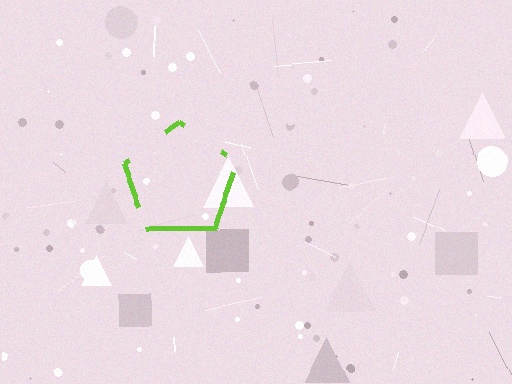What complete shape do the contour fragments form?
The contour fragments form a pentagon.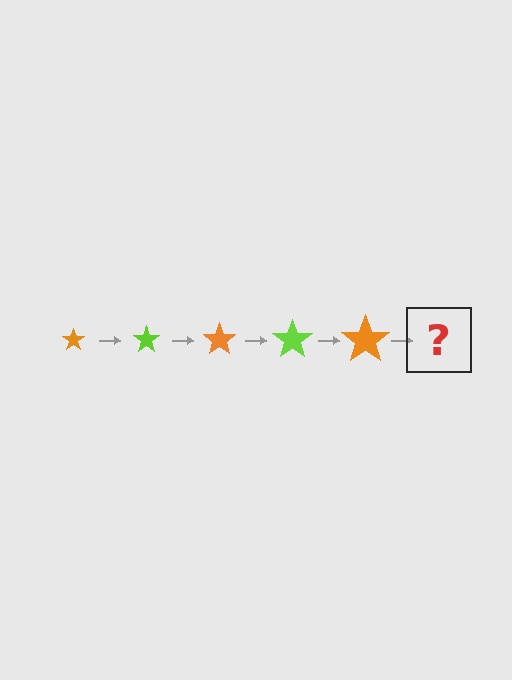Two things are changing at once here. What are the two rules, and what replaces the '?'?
The two rules are that the star grows larger each step and the color cycles through orange and lime. The '?' should be a lime star, larger than the previous one.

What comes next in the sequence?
The next element should be a lime star, larger than the previous one.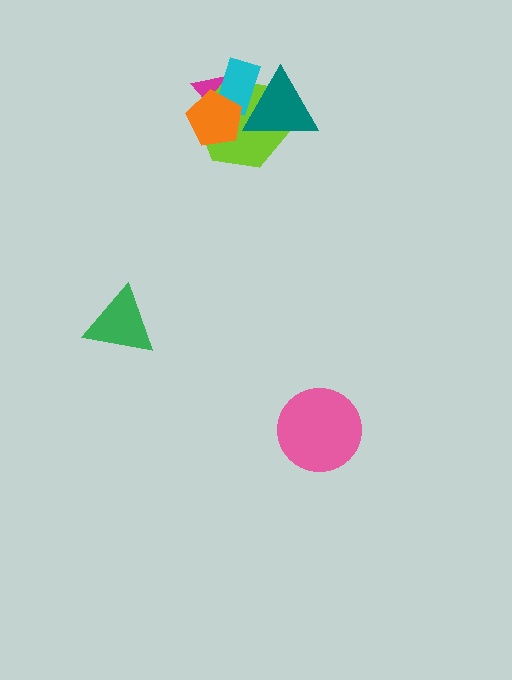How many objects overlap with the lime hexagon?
4 objects overlap with the lime hexagon.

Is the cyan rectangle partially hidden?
Yes, it is partially covered by another shape.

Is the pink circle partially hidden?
No, no other shape covers it.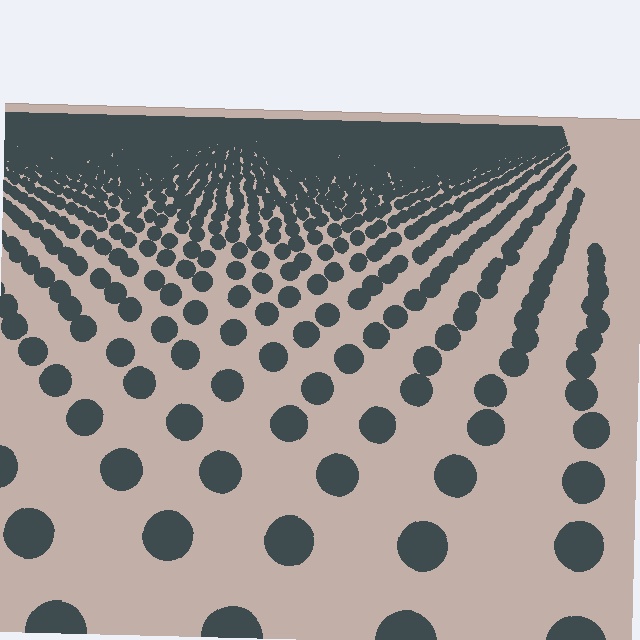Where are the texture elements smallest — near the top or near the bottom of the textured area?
Near the top.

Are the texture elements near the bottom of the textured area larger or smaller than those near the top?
Larger. Near the bottom, elements are closer to the viewer and appear at a bigger on-screen size.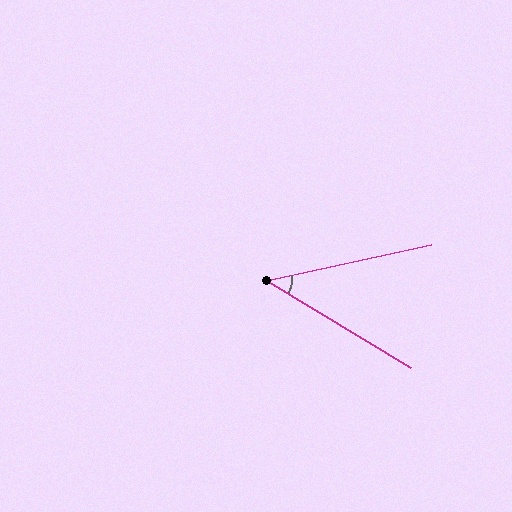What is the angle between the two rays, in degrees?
Approximately 43 degrees.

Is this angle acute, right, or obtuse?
It is acute.